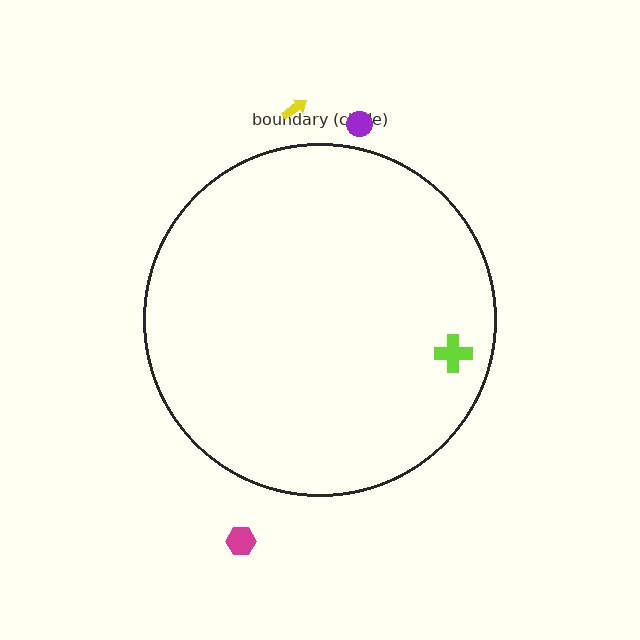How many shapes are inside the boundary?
1 inside, 3 outside.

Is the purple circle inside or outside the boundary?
Outside.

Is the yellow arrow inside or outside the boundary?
Outside.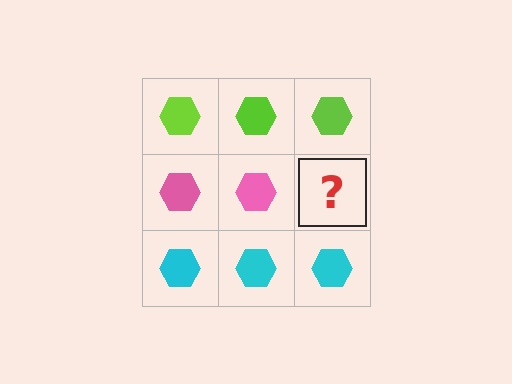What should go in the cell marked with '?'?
The missing cell should contain a pink hexagon.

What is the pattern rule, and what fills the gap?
The rule is that each row has a consistent color. The gap should be filled with a pink hexagon.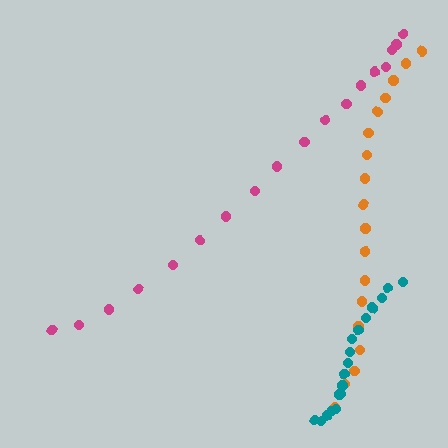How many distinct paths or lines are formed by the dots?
There are 3 distinct paths.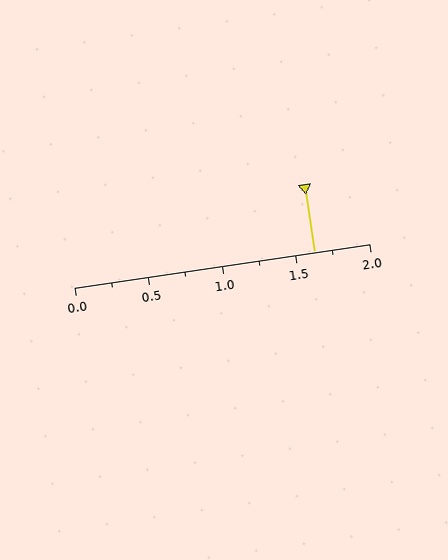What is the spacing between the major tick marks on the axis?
The major ticks are spaced 0.5 apart.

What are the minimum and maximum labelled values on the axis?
The axis runs from 0.0 to 2.0.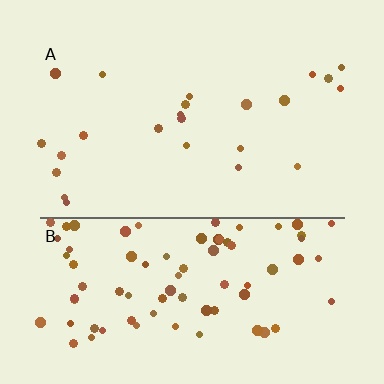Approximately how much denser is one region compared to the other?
Approximately 3.6× — region B over region A.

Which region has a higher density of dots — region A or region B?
B (the bottom).